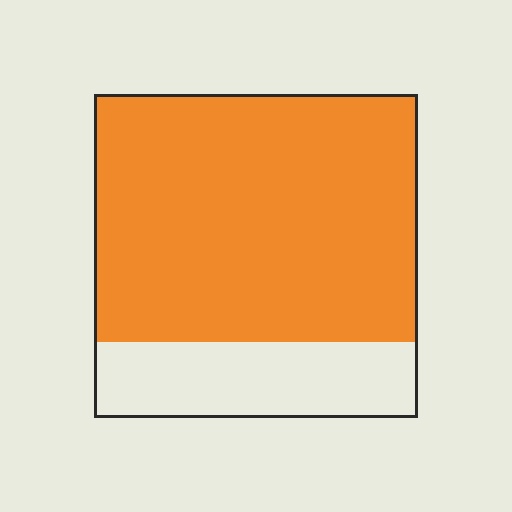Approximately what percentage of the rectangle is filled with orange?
Approximately 75%.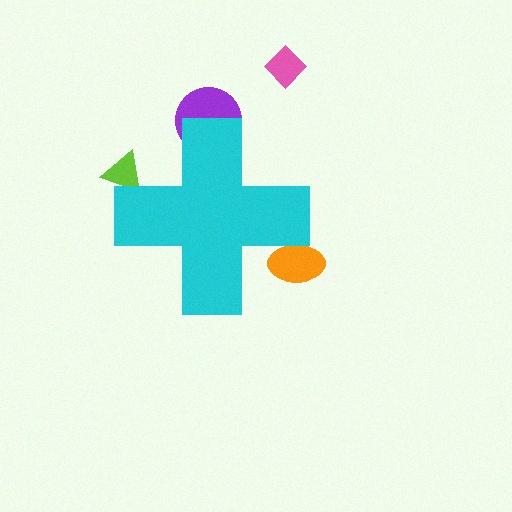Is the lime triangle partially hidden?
Yes, the lime triangle is partially hidden behind the cyan cross.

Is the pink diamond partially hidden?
No, the pink diamond is fully visible.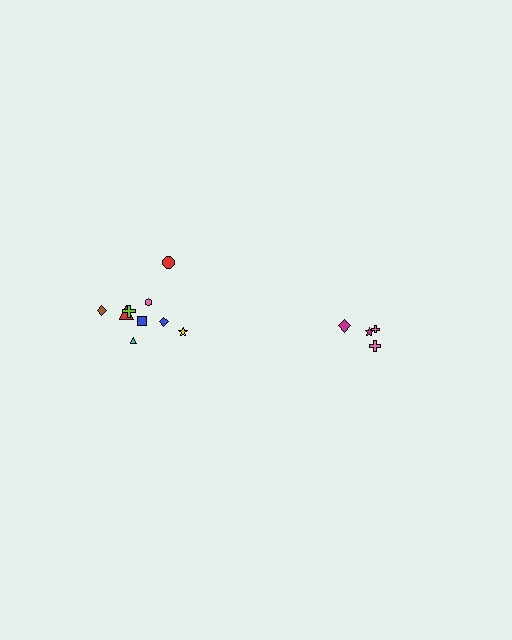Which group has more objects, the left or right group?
The left group.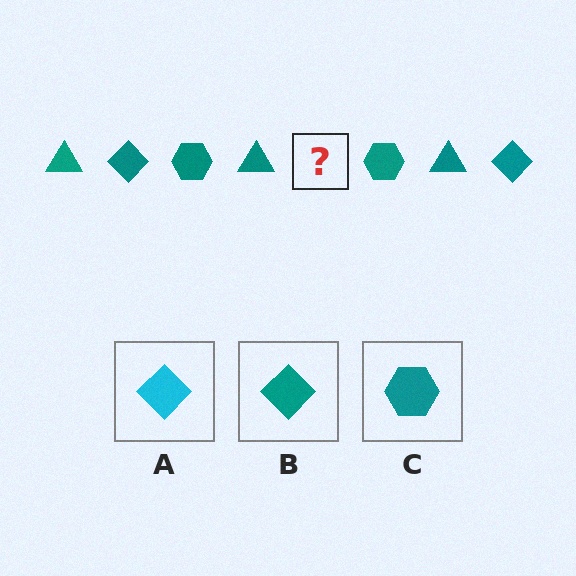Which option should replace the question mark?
Option B.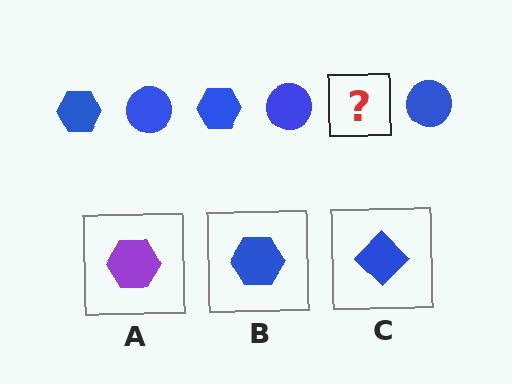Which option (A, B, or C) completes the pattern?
B.